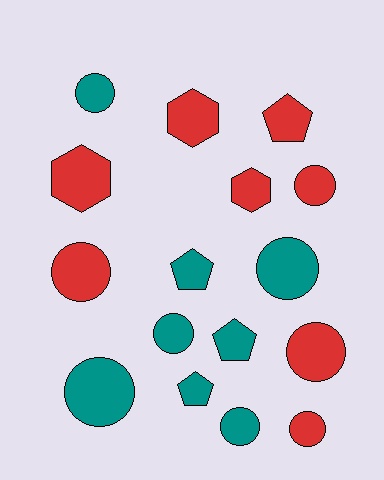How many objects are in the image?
There are 16 objects.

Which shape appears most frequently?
Circle, with 9 objects.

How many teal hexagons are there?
There are no teal hexagons.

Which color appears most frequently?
Teal, with 8 objects.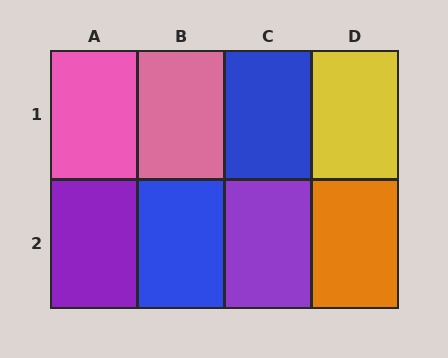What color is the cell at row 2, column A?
Purple.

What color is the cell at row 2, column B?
Blue.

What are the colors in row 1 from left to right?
Pink, pink, blue, yellow.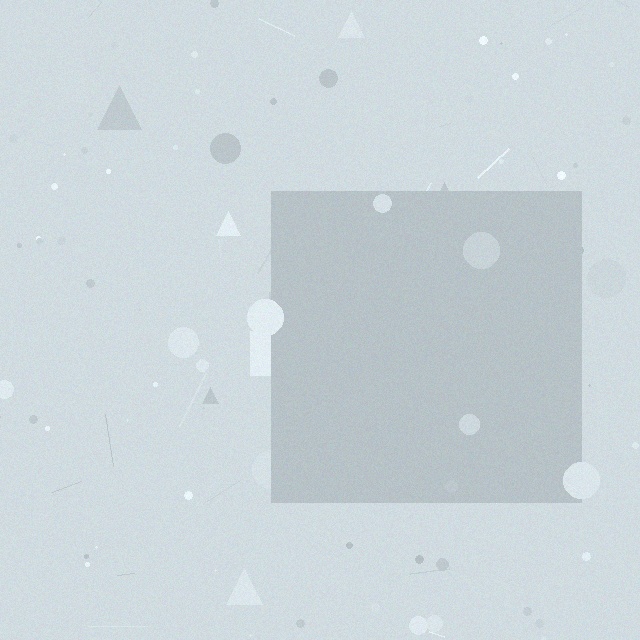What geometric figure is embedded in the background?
A square is embedded in the background.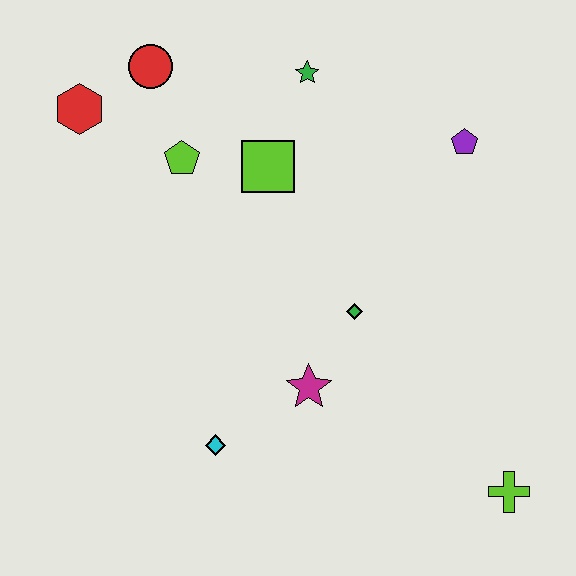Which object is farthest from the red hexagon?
The lime cross is farthest from the red hexagon.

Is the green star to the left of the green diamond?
Yes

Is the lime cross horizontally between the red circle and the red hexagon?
No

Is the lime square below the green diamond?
No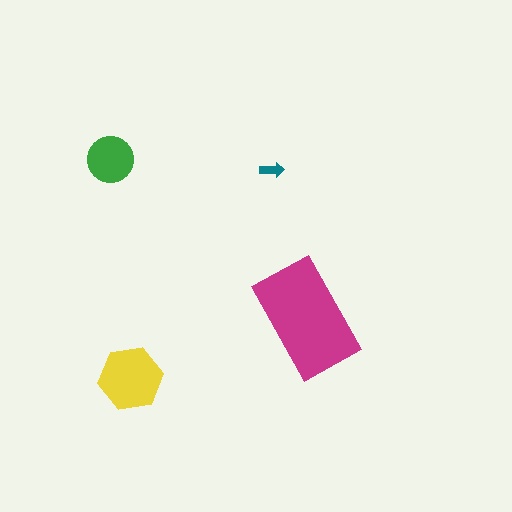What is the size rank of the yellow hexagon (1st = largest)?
2nd.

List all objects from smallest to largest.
The teal arrow, the green circle, the yellow hexagon, the magenta rectangle.